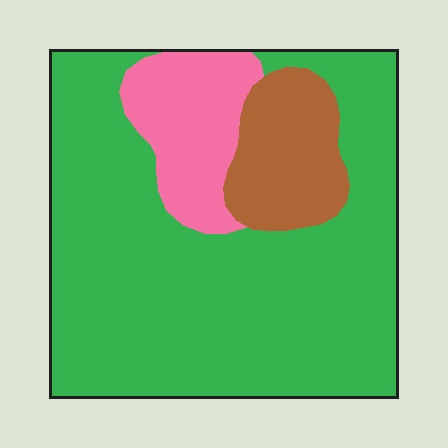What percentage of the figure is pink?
Pink covers 14% of the figure.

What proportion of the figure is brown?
Brown takes up about one eighth (1/8) of the figure.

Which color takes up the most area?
Green, at roughly 75%.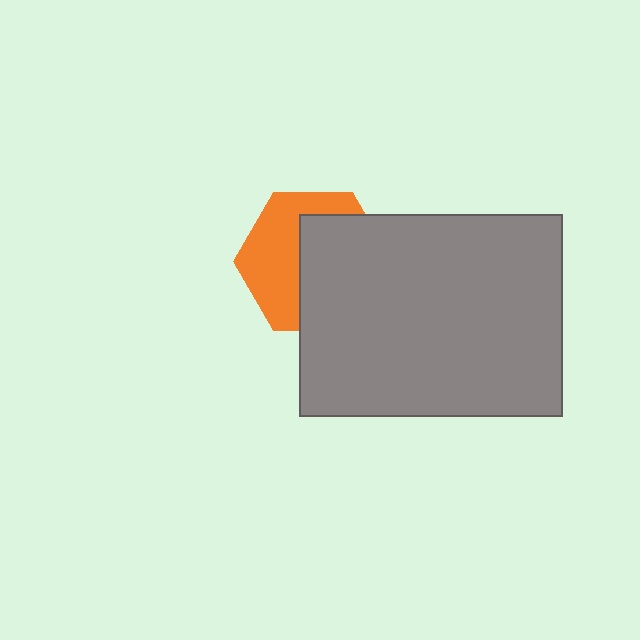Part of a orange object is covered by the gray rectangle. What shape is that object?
It is a hexagon.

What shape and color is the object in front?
The object in front is a gray rectangle.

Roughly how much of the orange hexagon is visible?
About half of it is visible (roughly 46%).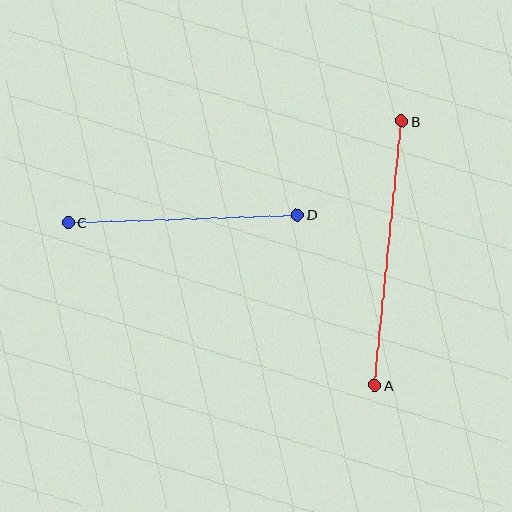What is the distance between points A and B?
The distance is approximately 265 pixels.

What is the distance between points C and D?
The distance is approximately 229 pixels.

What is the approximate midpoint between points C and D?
The midpoint is at approximately (183, 219) pixels.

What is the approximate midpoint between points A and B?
The midpoint is at approximately (388, 253) pixels.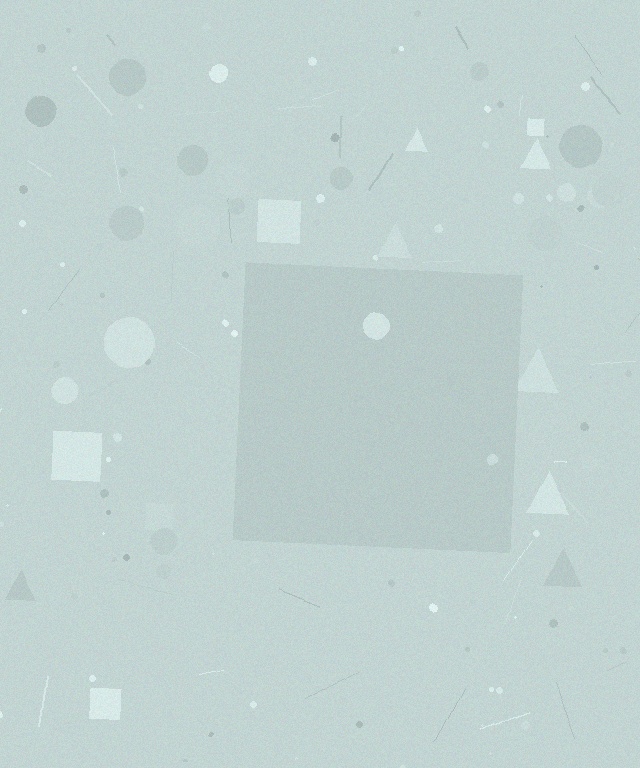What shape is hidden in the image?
A square is hidden in the image.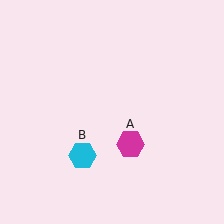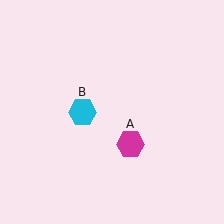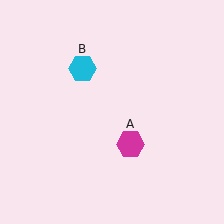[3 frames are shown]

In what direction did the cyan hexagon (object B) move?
The cyan hexagon (object B) moved up.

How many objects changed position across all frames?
1 object changed position: cyan hexagon (object B).